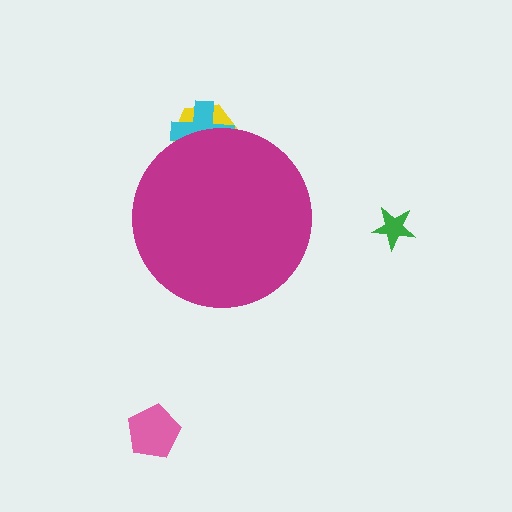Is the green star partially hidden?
No, the green star is fully visible.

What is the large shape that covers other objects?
A magenta circle.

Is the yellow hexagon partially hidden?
Yes, the yellow hexagon is partially hidden behind the magenta circle.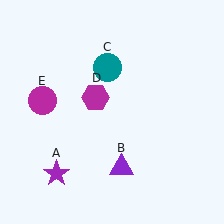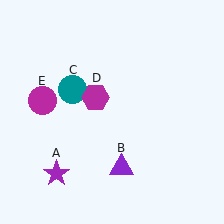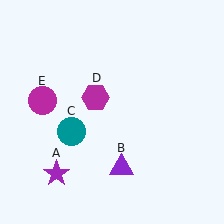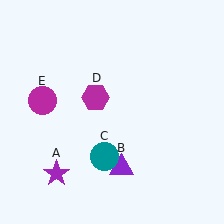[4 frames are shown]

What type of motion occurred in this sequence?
The teal circle (object C) rotated counterclockwise around the center of the scene.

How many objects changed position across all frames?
1 object changed position: teal circle (object C).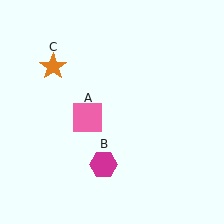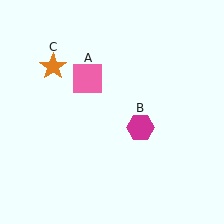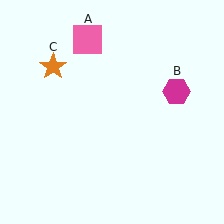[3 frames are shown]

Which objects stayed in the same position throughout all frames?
Orange star (object C) remained stationary.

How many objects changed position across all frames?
2 objects changed position: pink square (object A), magenta hexagon (object B).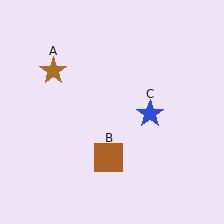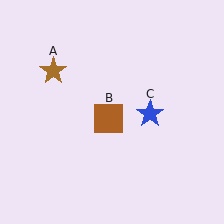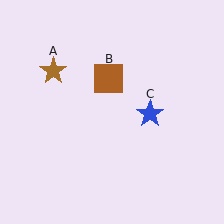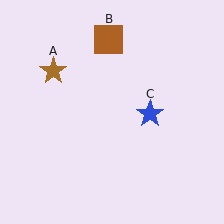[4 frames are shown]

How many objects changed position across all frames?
1 object changed position: brown square (object B).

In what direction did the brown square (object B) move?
The brown square (object B) moved up.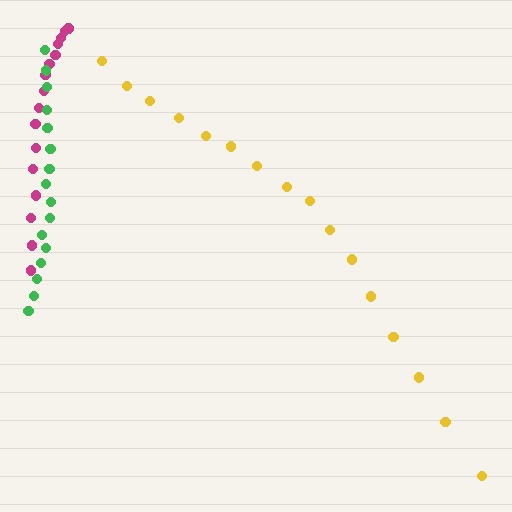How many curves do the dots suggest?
There are 3 distinct paths.